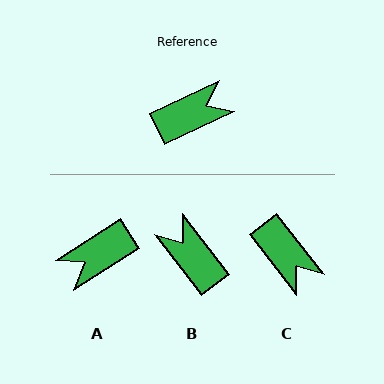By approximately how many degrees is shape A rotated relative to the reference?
Approximately 173 degrees clockwise.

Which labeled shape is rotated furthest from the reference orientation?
A, about 173 degrees away.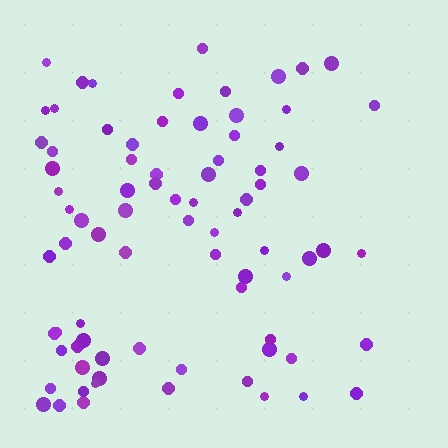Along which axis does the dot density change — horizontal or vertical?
Horizontal.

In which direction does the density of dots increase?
From right to left, with the left side densest.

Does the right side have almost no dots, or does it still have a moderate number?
Still a moderate number, just noticeably fewer than the left.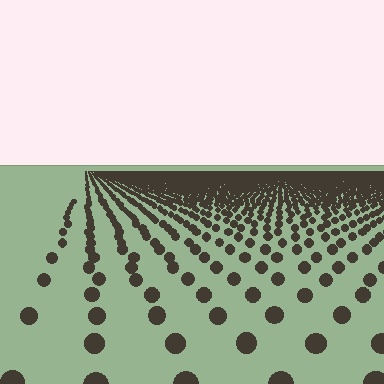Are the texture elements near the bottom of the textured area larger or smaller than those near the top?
Larger. Near the bottom, elements are closer to the viewer and appear at a bigger on-screen size.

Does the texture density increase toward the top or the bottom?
Density increases toward the top.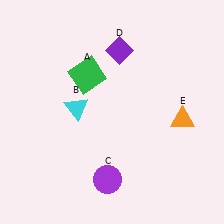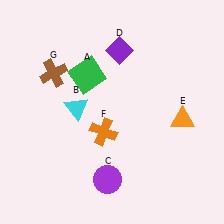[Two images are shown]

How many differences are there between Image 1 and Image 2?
There are 2 differences between the two images.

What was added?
An orange cross (F), a brown cross (G) were added in Image 2.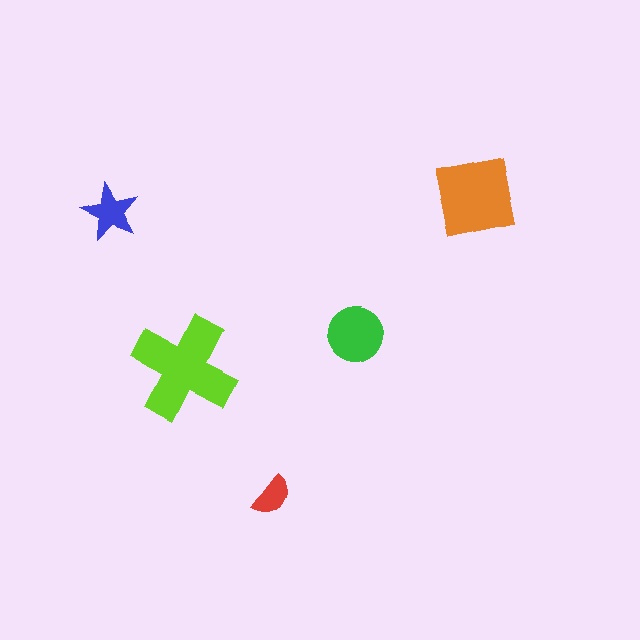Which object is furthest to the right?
The orange square is rightmost.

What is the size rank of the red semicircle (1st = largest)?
5th.